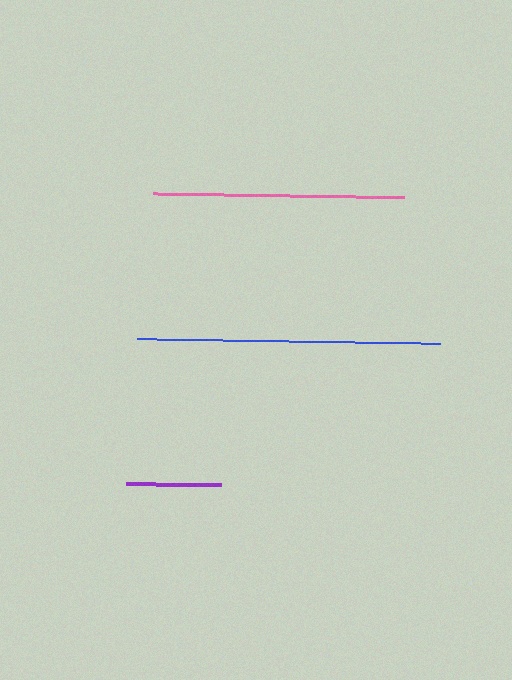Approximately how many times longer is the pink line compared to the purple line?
The pink line is approximately 2.6 times the length of the purple line.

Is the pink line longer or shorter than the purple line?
The pink line is longer than the purple line.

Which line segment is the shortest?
The purple line is the shortest at approximately 95 pixels.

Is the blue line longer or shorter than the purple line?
The blue line is longer than the purple line.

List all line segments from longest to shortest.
From longest to shortest: blue, pink, purple.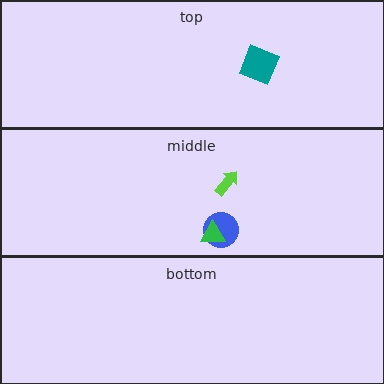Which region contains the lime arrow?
The middle region.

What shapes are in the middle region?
The lime arrow, the blue circle, the green triangle.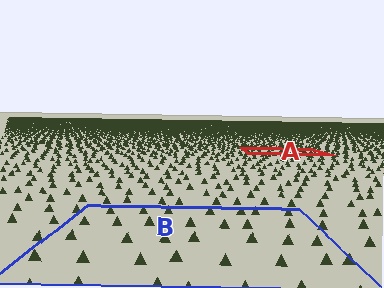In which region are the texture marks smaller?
The texture marks are smaller in region A, because it is farther away.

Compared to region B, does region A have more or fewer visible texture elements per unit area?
Region A has more texture elements per unit area — they are packed more densely because it is farther away.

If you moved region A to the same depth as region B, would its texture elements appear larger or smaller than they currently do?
They would appear larger. At a closer depth, the same texture elements are projected at a bigger on-screen size.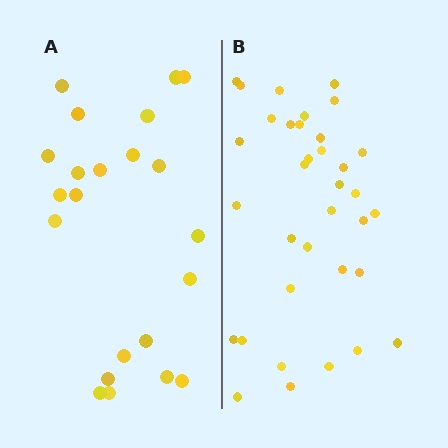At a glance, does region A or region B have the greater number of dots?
Region B (the right region) has more dots.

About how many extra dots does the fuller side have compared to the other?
Region B has approximately 15 more dots than region A.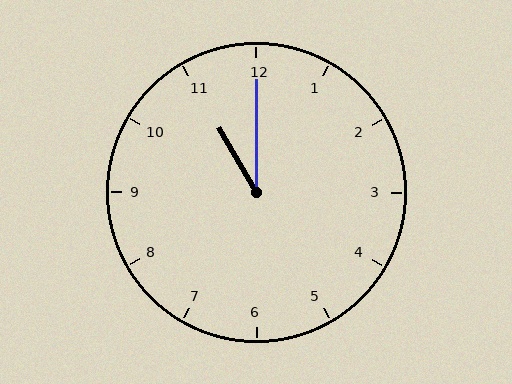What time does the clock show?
11:00.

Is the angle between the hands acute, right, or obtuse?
It is acute.